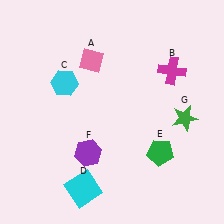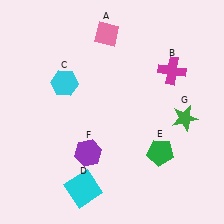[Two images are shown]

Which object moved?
The pink diamond (A) moved up.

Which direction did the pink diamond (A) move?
The pink diamond (A) moved up.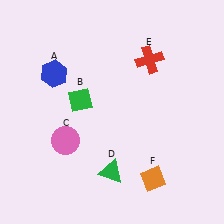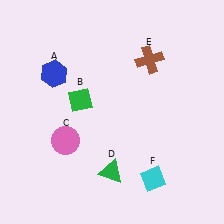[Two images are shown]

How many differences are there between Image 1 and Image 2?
There are 2 differences between the two images.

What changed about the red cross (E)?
In Image 1, E is red. In Image 2, it changed to brown.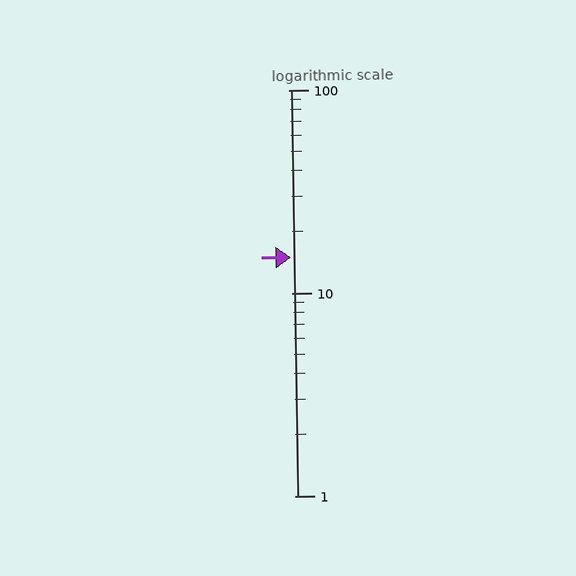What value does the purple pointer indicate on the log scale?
The pointer indicates approximately 15.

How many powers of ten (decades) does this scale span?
The scale spans 2 decades, from 1 to 100.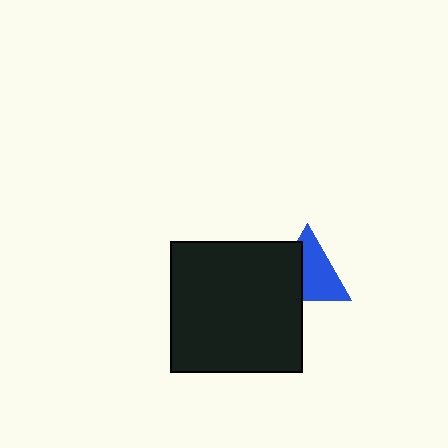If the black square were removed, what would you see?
You would see the complete blue triangle.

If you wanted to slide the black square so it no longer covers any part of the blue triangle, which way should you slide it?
Slide it left — that is the most direct way to separate the two shapes.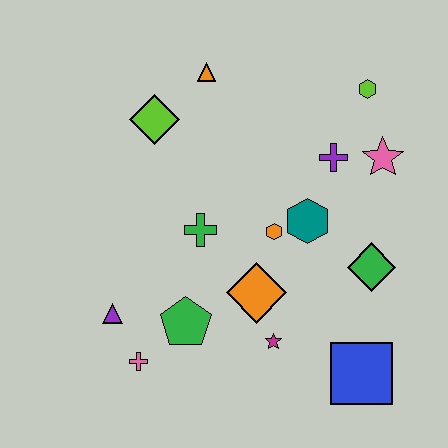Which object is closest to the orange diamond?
The magenta star is closest to the orange diamond.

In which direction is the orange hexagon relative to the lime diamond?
The orange hexagon is to the right of the lime diamond.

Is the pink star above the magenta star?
Yes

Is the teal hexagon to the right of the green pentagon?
Yes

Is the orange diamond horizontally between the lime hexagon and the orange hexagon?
No